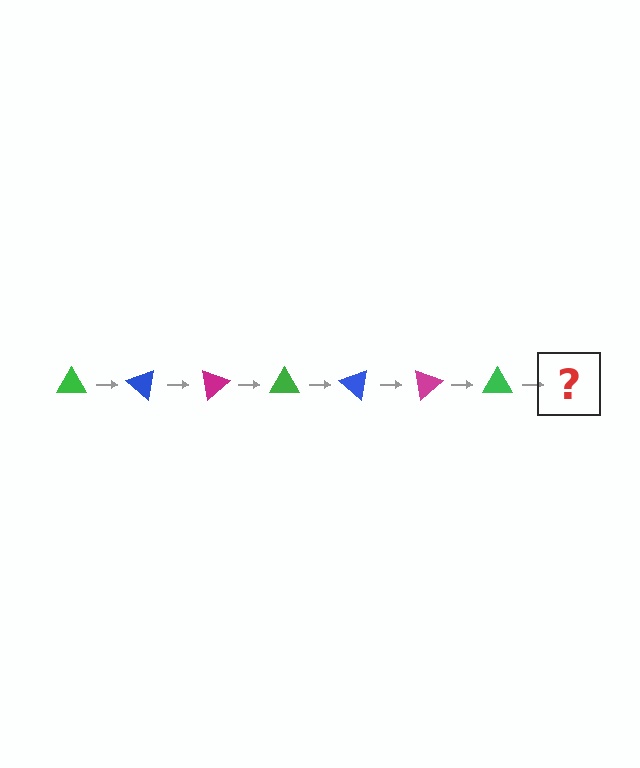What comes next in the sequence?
The next element should be a blue triangle, rotated 280 degrees from the start.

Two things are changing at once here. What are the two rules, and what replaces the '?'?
The two rules are that it rotates 40 degrees each step and the color cycles through green, blue, and magenta. The '?' should be a blue triangle, rotated 280 degrees from the start.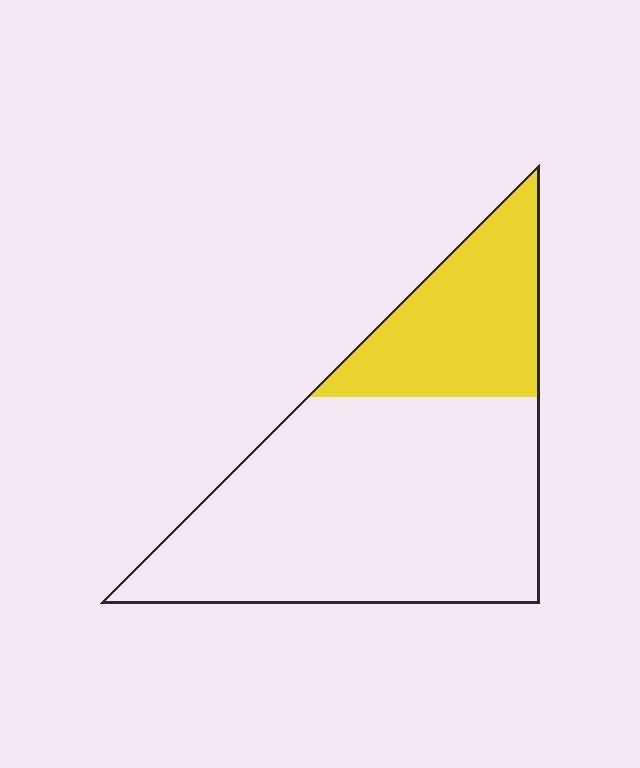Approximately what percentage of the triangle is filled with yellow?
Approximately 30%.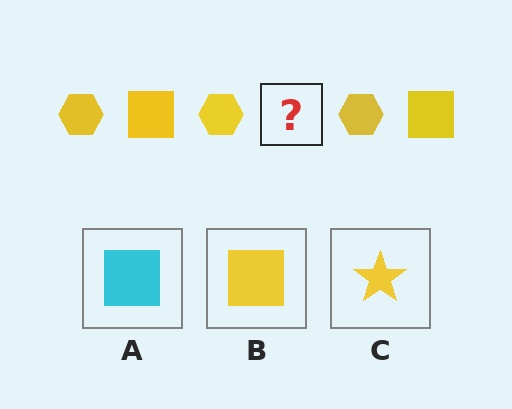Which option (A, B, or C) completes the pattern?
B.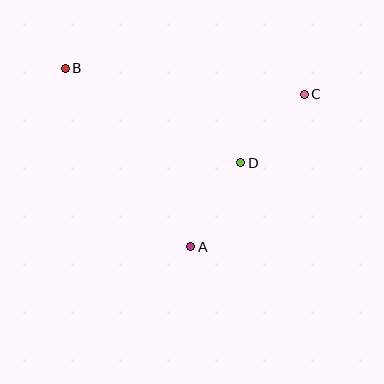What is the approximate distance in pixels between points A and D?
The distance between A and D is approximately 98 pixels.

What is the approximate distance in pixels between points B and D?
The distance between B and D is approximately 199 pixels.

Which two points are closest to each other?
Points C and D are closest to each other.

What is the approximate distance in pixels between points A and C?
The distance between A and C is approximately 190 pixels.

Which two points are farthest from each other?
Points B and C are farthest from each other.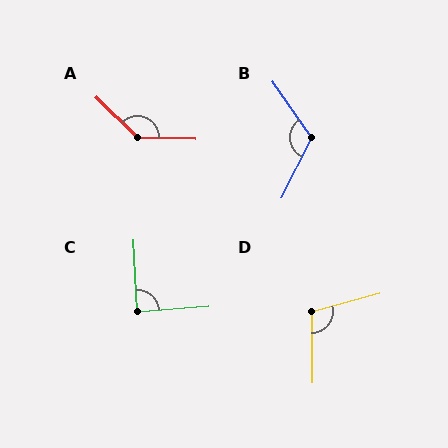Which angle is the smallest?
C, at approximately 88 degrees.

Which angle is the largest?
A, at approximately 137 degrees.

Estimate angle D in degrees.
Approximately 105 degrees.